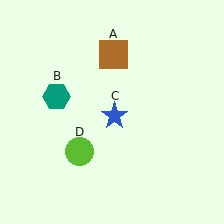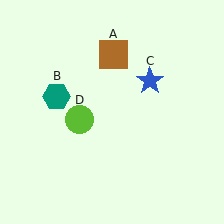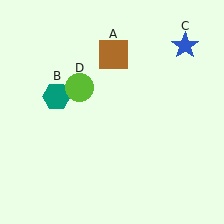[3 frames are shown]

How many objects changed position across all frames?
2 objects changed position: blue star (object C), lime circle (object D).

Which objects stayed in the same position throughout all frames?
Brown square (object A) and teal hexagon (object B) remained stationary.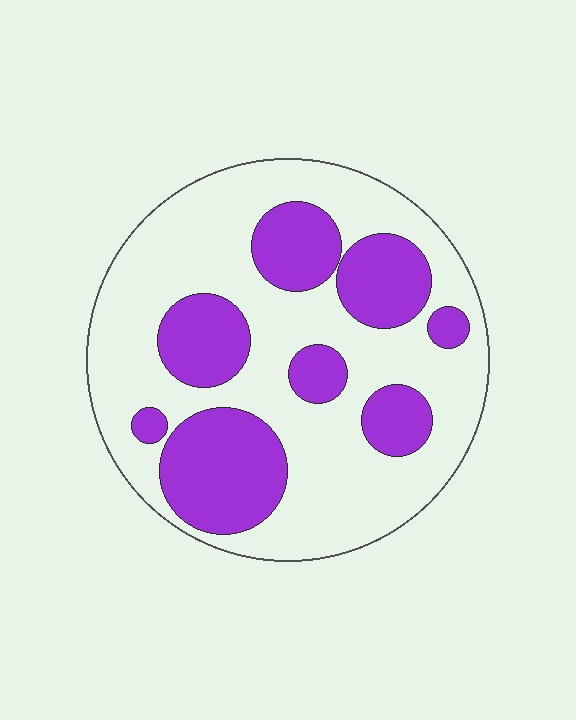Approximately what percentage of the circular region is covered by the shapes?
Approximately 35%.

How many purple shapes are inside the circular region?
8.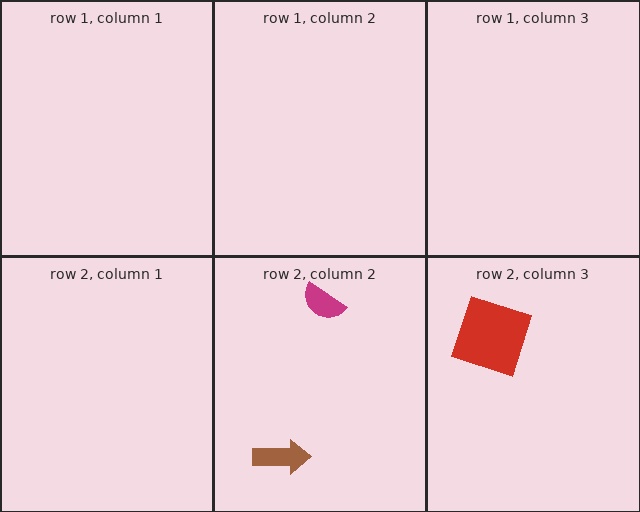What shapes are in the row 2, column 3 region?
The red square.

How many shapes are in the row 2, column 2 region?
2.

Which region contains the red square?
The row 2, column 3 region.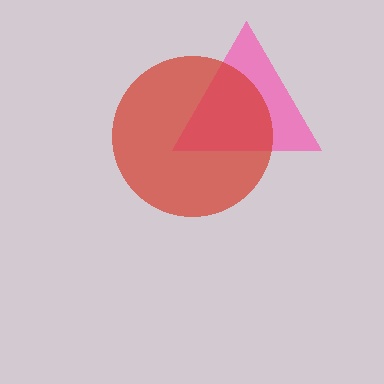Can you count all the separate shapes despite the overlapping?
Yes, there are 2 separate shapes.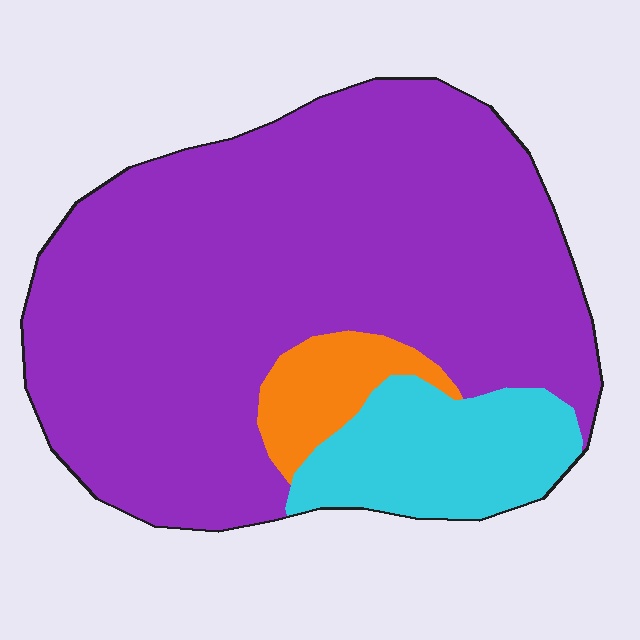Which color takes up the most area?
Purple, at roughly 80%.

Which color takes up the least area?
Orange, at roughly 5%.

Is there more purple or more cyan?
Purple.